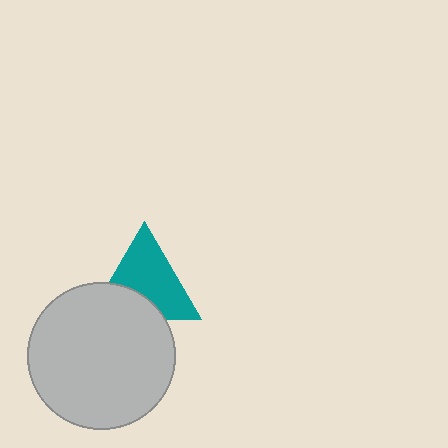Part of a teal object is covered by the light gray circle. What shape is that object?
It is a triangle.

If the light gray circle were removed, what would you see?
You would see the complete teal triangle.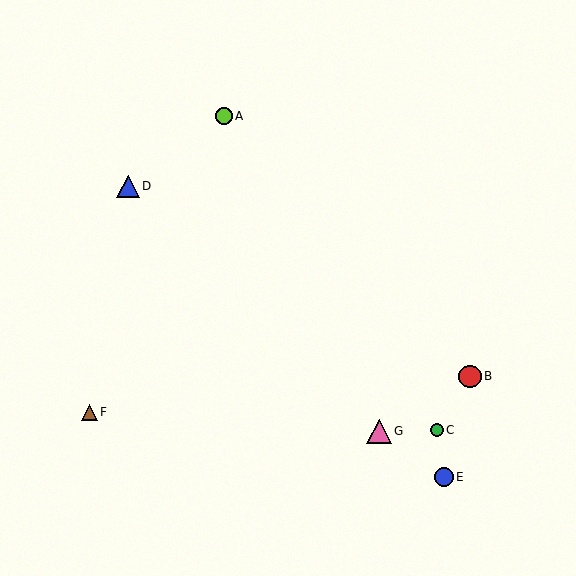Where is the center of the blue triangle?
The center of the blue triangle is at (128, 186).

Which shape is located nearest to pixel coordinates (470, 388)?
The red circle (labeled B) at (470, 376) is nearest to that location.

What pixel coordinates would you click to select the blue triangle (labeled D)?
Click at (128, 186) to select the blue triangle D.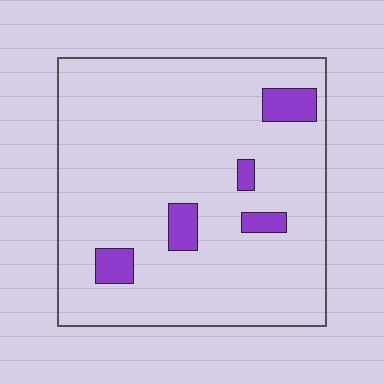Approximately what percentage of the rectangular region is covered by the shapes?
Approximately 10%.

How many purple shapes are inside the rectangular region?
5.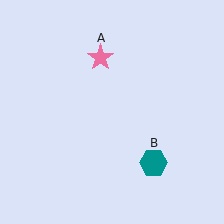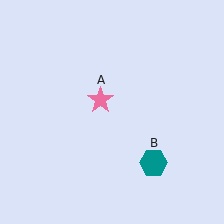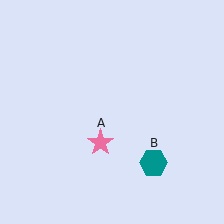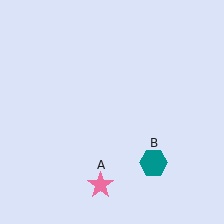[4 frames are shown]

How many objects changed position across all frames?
1 object changed position: pink star (object A).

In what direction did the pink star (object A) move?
The pink star (object A) moved down.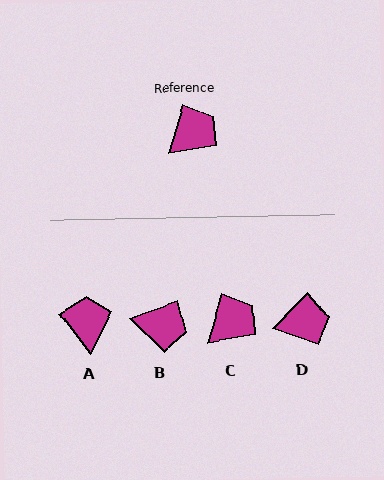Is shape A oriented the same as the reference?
No, it is off by about 54 degrees.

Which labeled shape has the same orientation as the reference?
C.